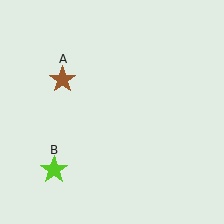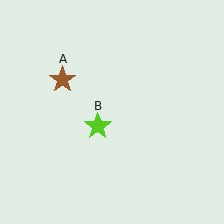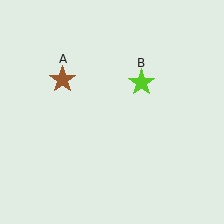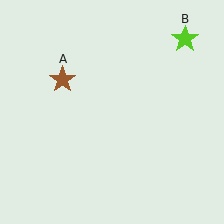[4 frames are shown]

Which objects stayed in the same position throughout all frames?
Brown star (object A) remained stationary.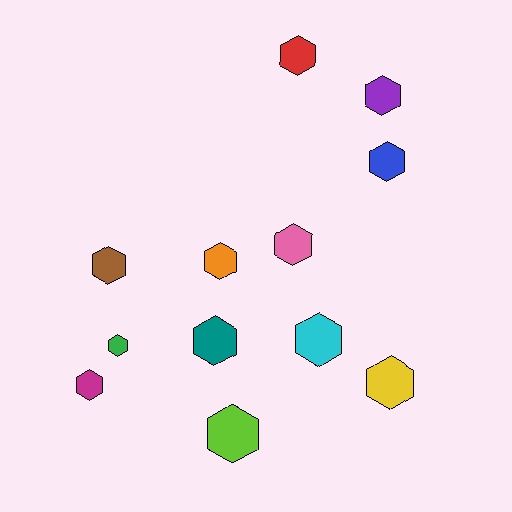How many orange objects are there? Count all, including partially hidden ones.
There is 1 orange object.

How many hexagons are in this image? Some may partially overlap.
There are 12 hexagons.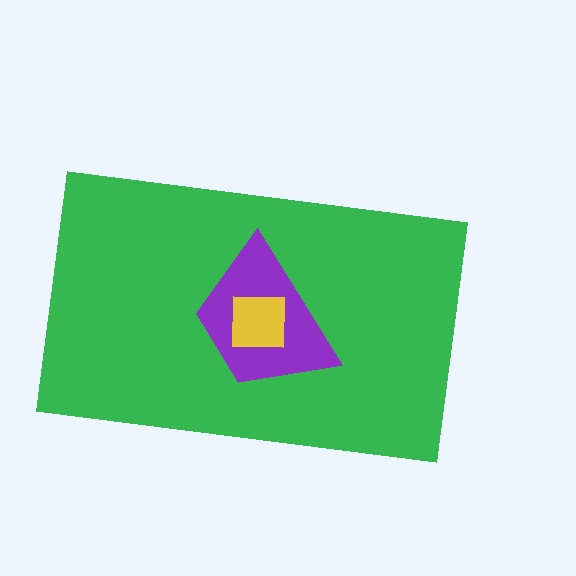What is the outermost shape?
The green rectangle.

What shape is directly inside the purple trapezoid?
The yellow square.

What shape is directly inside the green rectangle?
The purple trapezoid.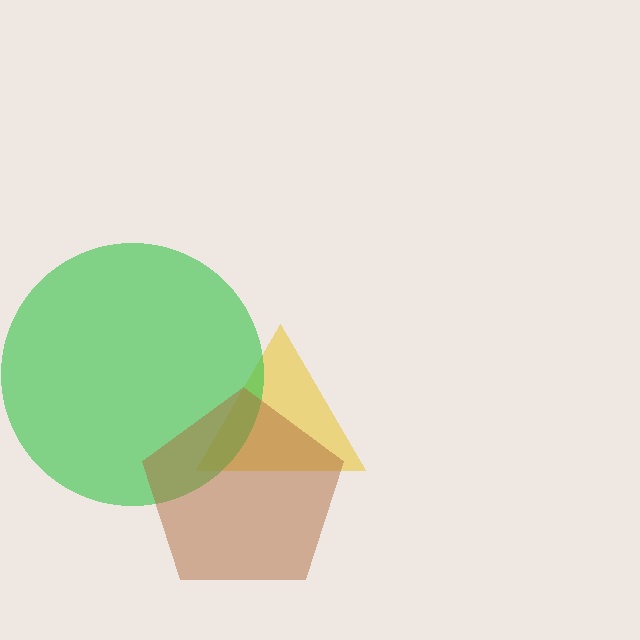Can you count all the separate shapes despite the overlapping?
Yes, there are 3 separate shapes.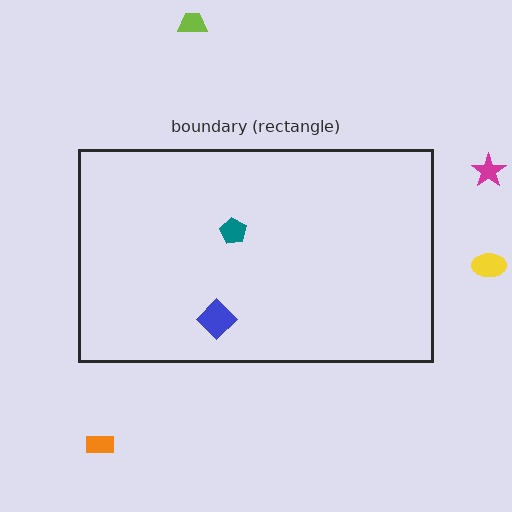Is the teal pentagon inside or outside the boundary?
Inside.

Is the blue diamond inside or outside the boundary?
Inside.